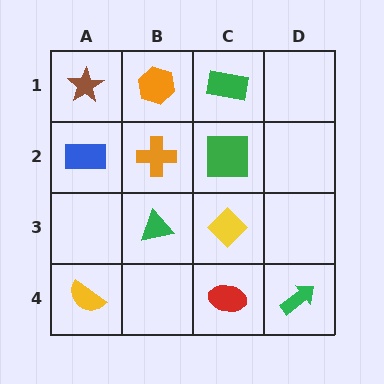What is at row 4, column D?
A green arrow.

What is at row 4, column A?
A yellow semicircle.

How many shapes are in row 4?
3 shapes.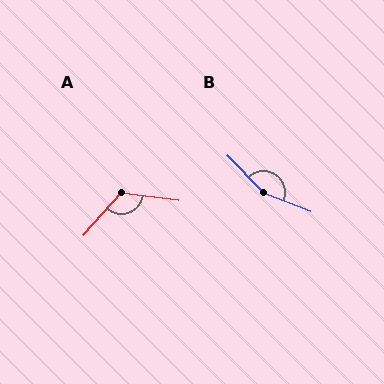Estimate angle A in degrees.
Approximately 124 degrees.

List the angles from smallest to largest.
A (124°), B (155°).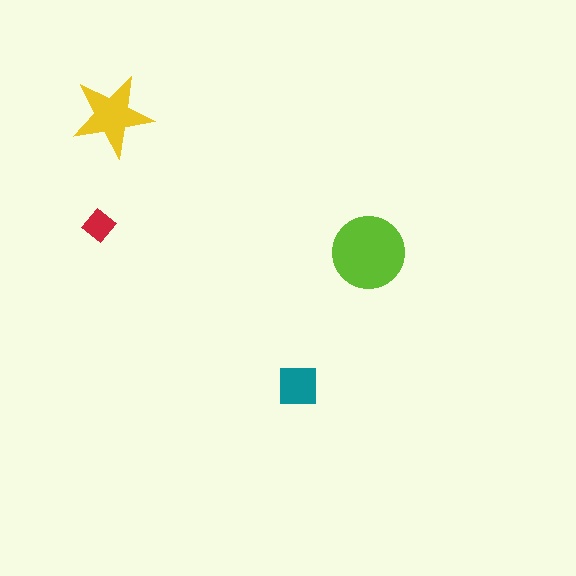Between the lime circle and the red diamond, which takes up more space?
The lime circle.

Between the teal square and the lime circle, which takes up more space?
The lime circle.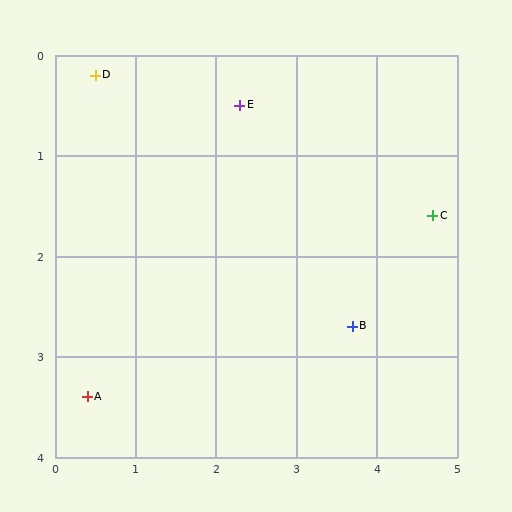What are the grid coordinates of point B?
Point B is at approximately (3.7, 2.7).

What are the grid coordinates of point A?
Point A is at approximately (0.4, 3.4).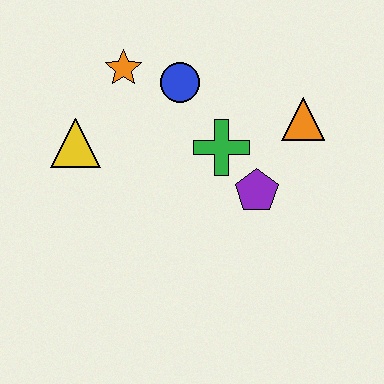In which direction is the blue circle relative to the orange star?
The blue circle is to the right of the orange star.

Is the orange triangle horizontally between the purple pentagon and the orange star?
No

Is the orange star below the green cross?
No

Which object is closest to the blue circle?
The orange star is closest to the blue circle.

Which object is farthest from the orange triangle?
The yellow triangle is farthest from the orange triangle.